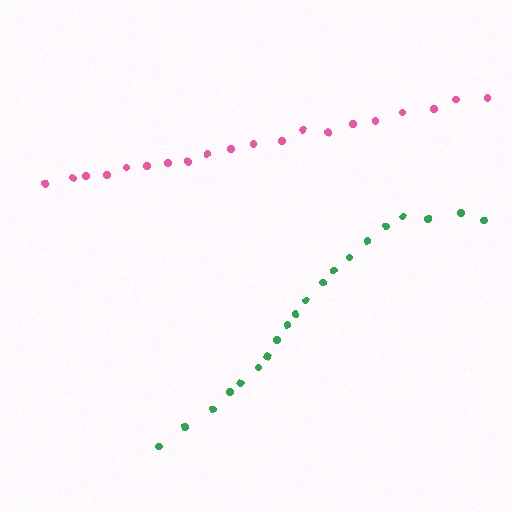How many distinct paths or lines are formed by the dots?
There are 2 distinct paths.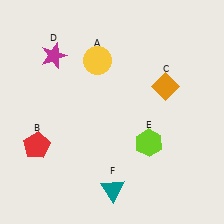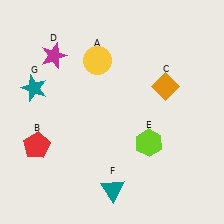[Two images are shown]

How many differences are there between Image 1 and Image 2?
There is 1 difference between the two images.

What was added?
A teal star (G) was added in Image 2.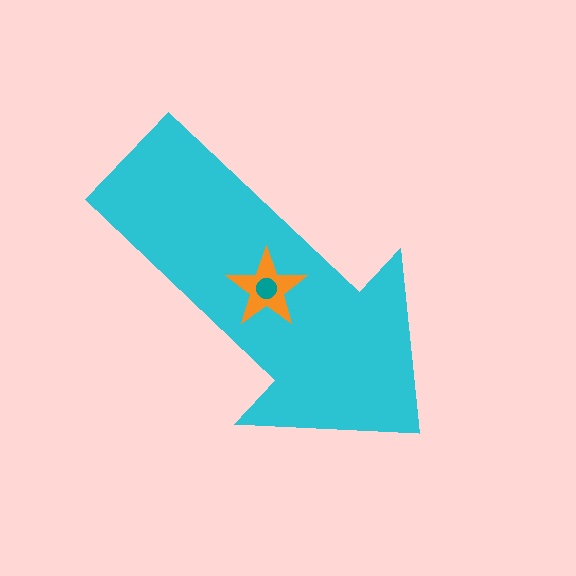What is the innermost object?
The teal circle.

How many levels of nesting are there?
3.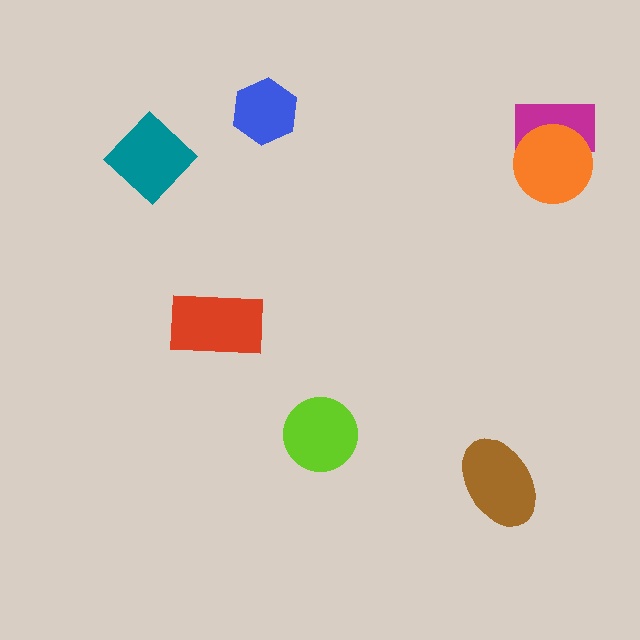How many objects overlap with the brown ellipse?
0 objects overlap with the brown ellipse.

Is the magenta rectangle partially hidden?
Yes, it is partially covered by another shape.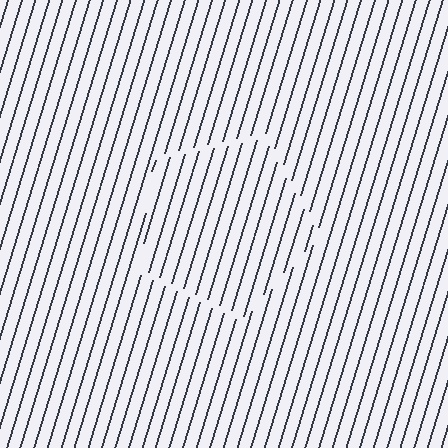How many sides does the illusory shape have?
5 sides — the line-ends trace a pentagon.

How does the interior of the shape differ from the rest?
The interior of the shape contains the same grating, shifted by half a period — the contour is defined by the phase discontinuity where line-ends from the inner and outer gratings abut.